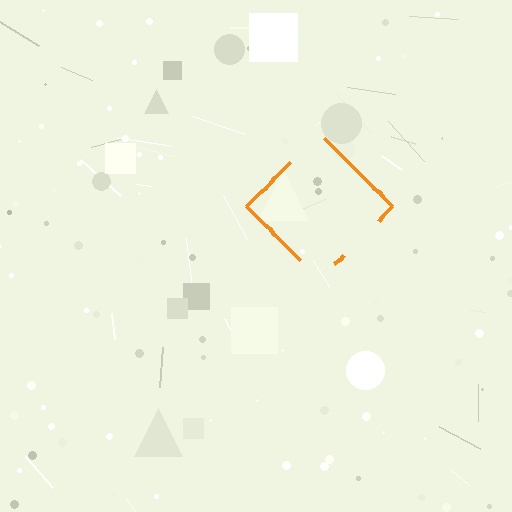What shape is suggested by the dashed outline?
The dashed outline suggests a diamond.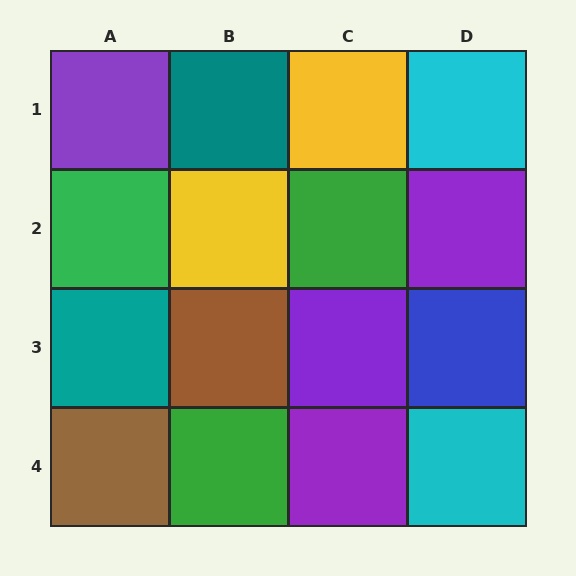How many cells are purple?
4 cells are purple.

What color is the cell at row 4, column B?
Green.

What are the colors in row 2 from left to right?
Green, yellow, green, purple.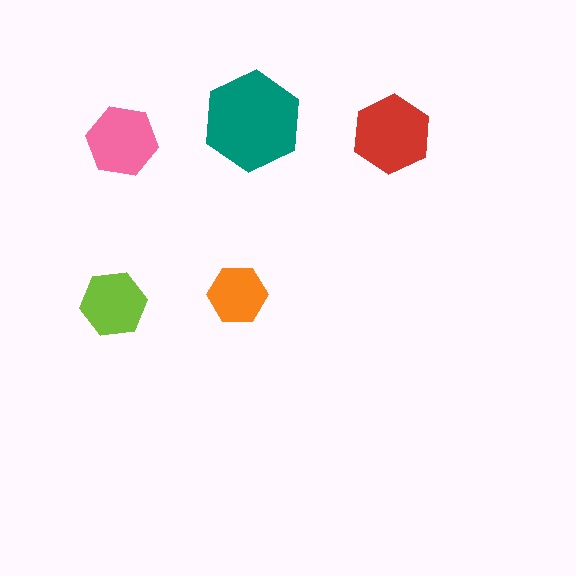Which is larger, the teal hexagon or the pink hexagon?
The teal one.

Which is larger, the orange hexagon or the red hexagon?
The red one.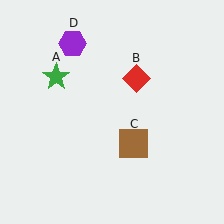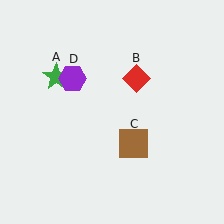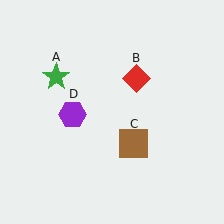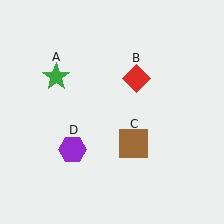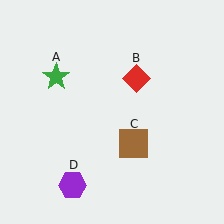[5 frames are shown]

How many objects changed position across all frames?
1 object changed position: purple hexagon (object D).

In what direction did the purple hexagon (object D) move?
The purple hexagon (object D) moved down.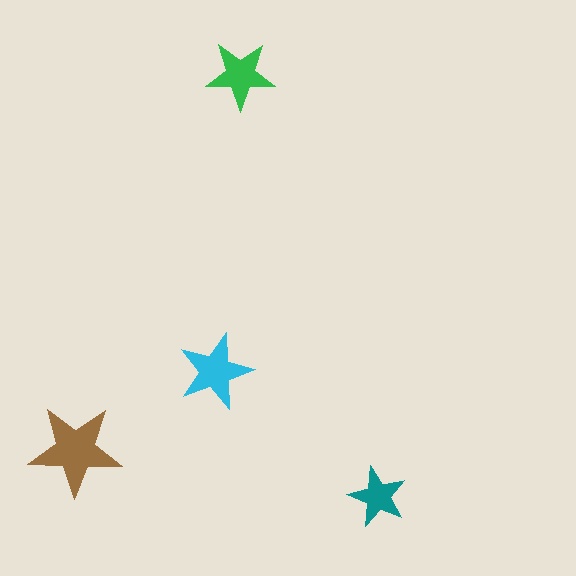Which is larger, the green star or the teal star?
The green one.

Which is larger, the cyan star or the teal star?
The cyan one.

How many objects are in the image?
There are 4 objects in the image.